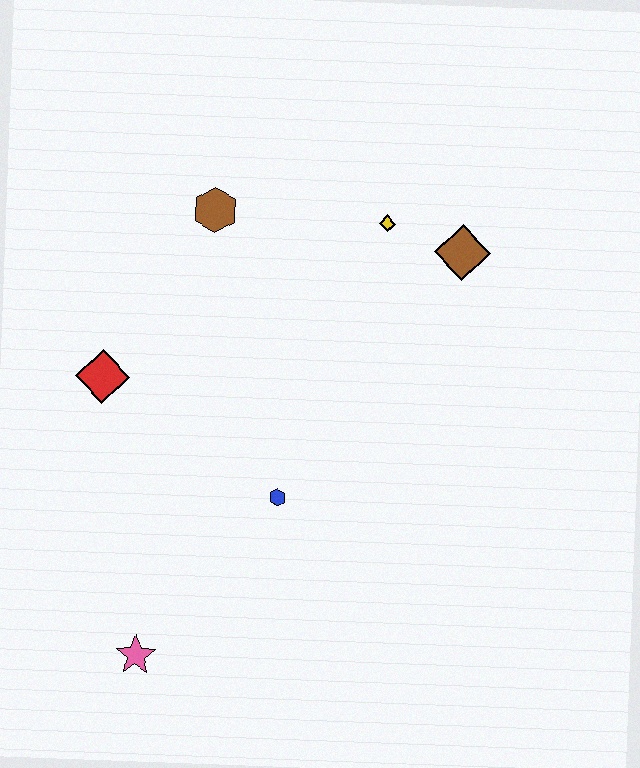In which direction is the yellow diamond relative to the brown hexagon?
The yellow diamond is to the right of the brown hexagon.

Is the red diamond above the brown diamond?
No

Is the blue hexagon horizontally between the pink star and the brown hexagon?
No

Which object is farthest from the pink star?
The brown diamond is farthest from the pink star.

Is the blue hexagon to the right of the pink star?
Yes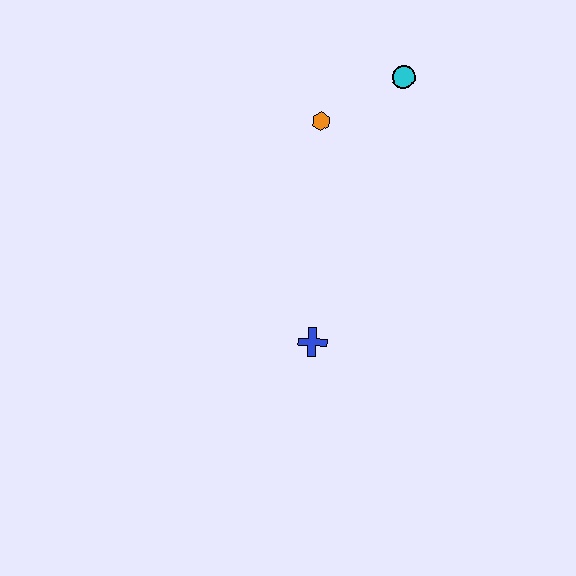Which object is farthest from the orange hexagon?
The blue cross is farthest from the orange hexagon.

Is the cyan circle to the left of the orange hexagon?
No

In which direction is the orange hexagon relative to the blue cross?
The orange hexagon is above the blue cross.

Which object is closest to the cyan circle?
The orange hexagon is closest to the cyan circle.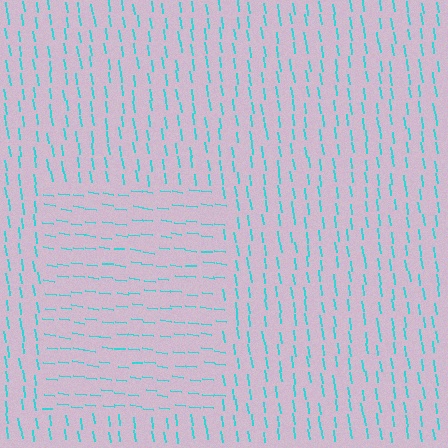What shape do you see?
I see a rectangle.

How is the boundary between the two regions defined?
The boundary is defined purely by a change in line orientation (approximately 75 degrees difference). All lines are the same color and thickness.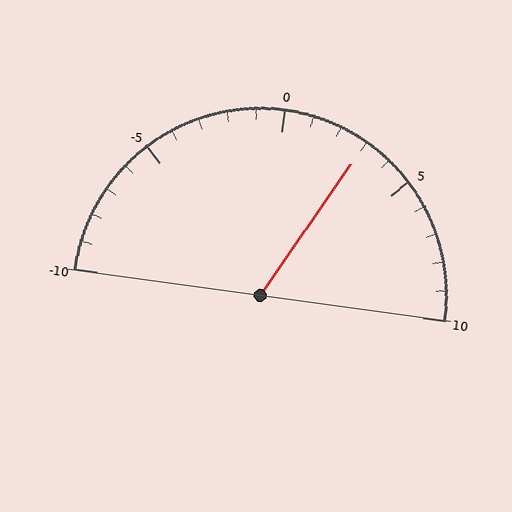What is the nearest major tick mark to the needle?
The nearest major tick mark is 5.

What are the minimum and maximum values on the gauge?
The gauge ranges from -10 to 10.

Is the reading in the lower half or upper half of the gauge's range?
The reading is in the upper half of the range (-10 to 10).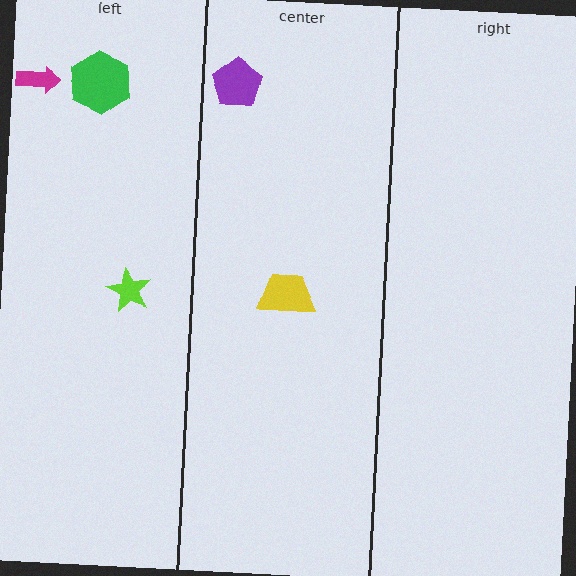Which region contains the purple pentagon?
The center region.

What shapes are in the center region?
The purple pentagon, the yellow trapezoid.